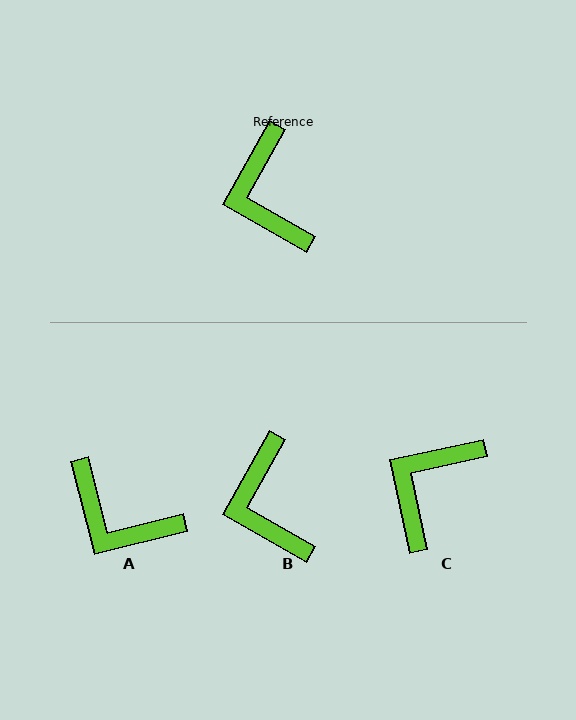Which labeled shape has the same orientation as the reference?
B.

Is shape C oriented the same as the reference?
No, it is off by about 48 degrees.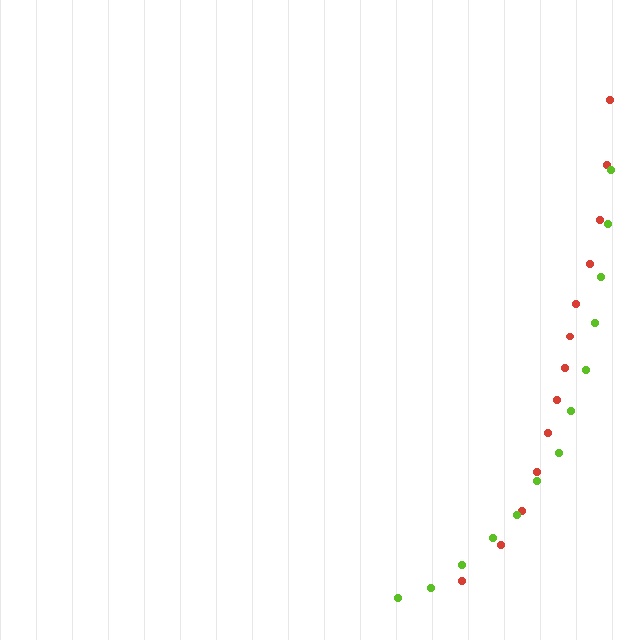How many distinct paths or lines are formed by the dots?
There are 2 distinct paths.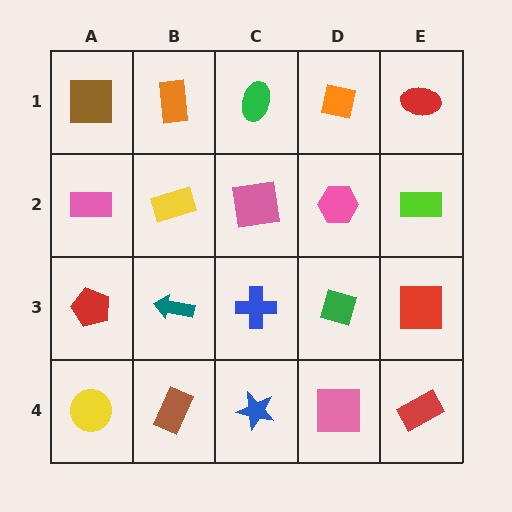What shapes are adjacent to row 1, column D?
A pink hexagon (row 2, column D), a green ellipse (row 1, column C), a red ellipse (row 1, column E).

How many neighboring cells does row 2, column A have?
3.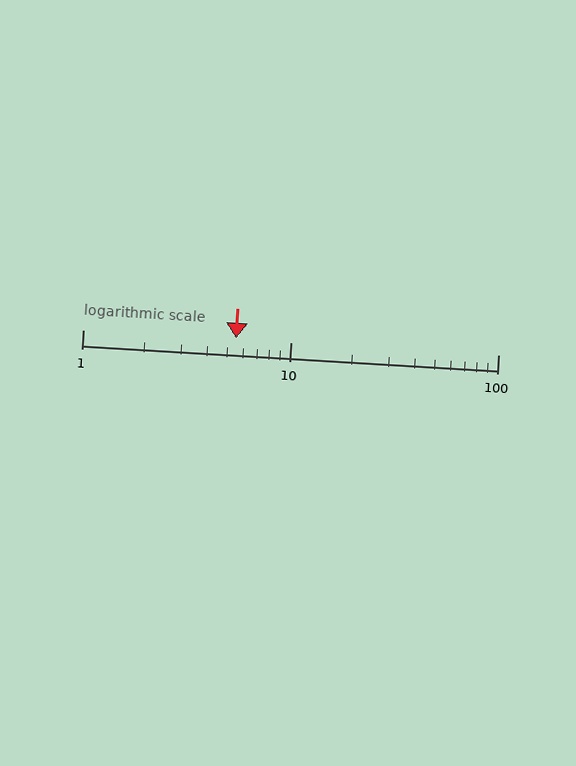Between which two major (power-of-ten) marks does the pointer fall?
The pointer is between 1 and 10.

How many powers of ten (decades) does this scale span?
The scale spans 2 decades, from 1 to 100.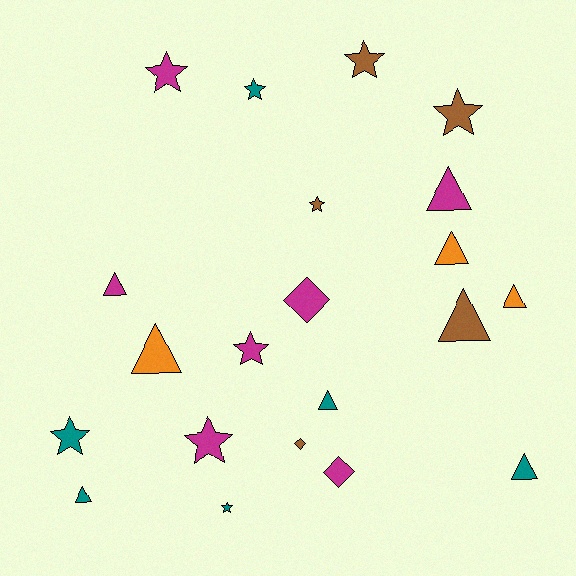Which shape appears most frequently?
Star, with 9 objects.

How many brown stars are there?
There are 3 brown stars.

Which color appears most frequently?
Magenta, with 7 objects.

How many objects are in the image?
There are 21 objects.